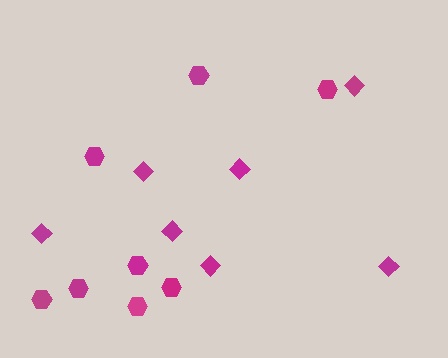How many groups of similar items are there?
There are 2 groups: one group of hexagons (8) and one group of diamonds (7).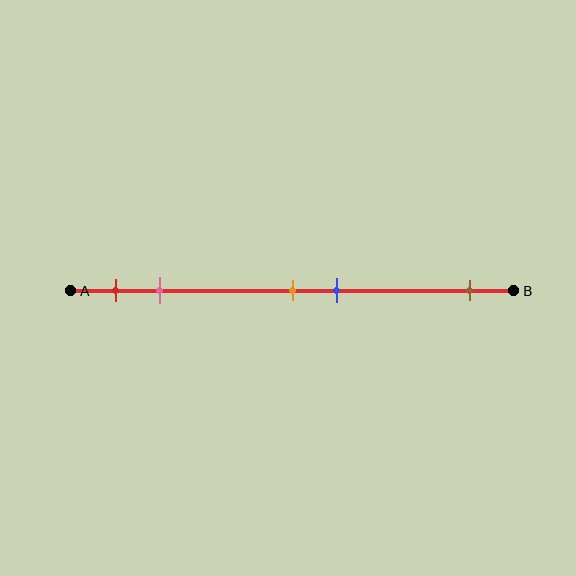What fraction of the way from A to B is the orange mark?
The orange mark is approximately 50% (0.5) of the way from A to B.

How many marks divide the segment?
There are 5 marks dividing the segment.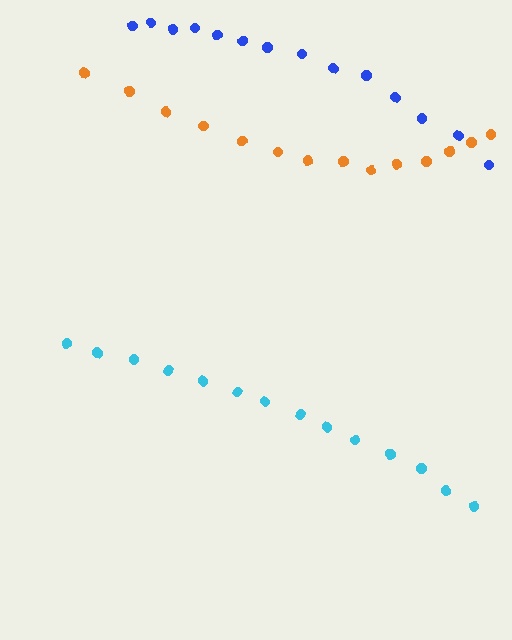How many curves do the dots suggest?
There are 3 distinct paths.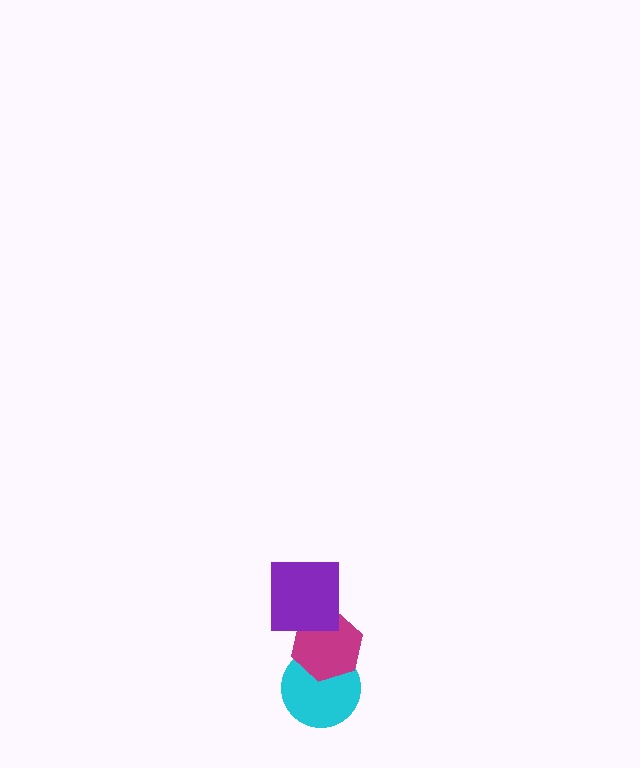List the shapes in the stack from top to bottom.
From top to bottom: the purple square, the magenta hexagon, the cyan circle.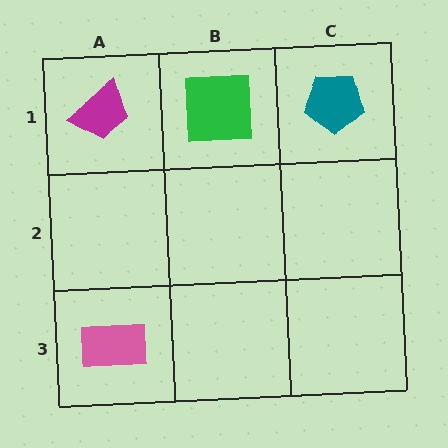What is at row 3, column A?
A pink rectangle.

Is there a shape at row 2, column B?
No, that cell is empty.